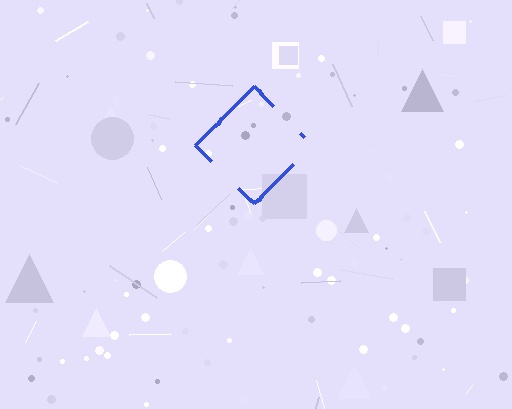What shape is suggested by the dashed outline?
The dashed outline suggests a diamond.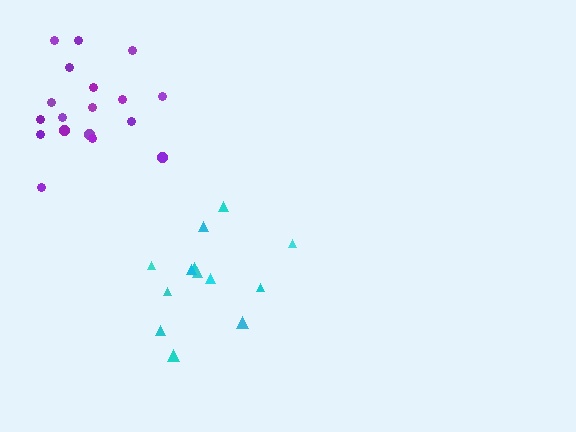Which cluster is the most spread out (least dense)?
Purple.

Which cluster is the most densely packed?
Cyan.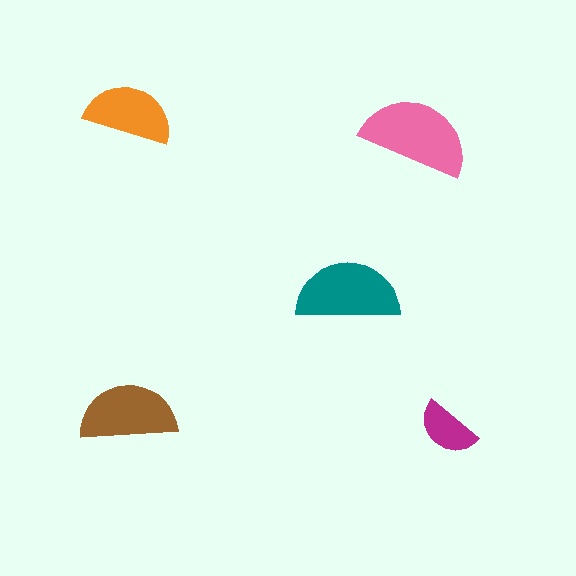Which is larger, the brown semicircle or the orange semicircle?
The brown one.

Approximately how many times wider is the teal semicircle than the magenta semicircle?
About 1.5 times wider.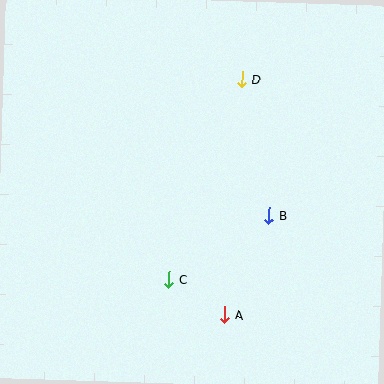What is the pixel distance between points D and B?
The distance between D and B is 140 pixels.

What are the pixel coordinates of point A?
Point A is at (225, 315).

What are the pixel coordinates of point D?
Point D is at (242, 79).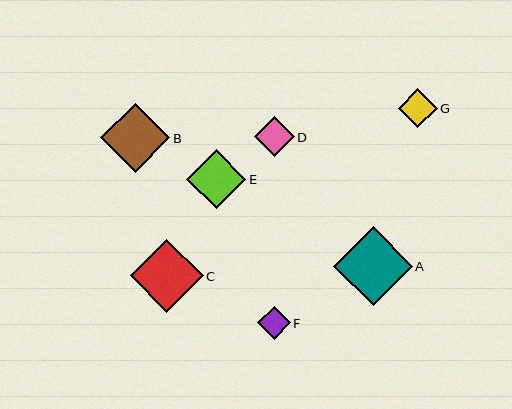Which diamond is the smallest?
Diamond F is the smallest with a size of approximately 32 pixels.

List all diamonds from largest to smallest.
From largest to smallest: A, C, B, E, D, G, F.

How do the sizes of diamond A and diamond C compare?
Diamond A and diamond C are approximately the same size.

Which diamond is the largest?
Diamond A is the largest with a size of approximately 79 pixels.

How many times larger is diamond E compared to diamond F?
Diamond E is approximately 1.8 times the size of diamond F.